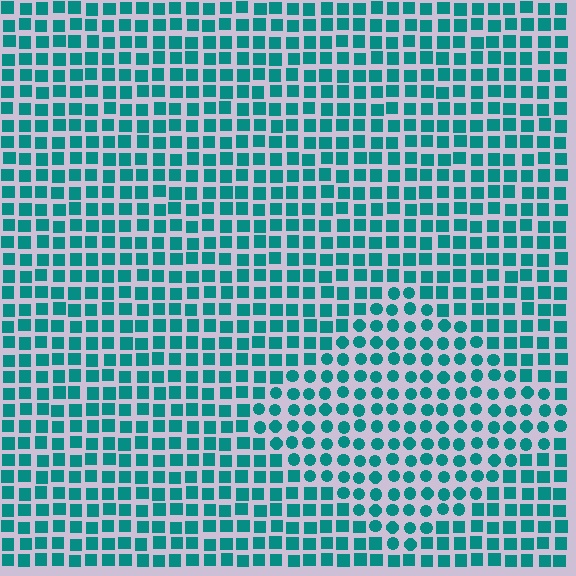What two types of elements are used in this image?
The image uses circles inside the diamond region and squares outside it.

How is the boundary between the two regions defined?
The boundary is defined by a change in element shape: circles inside vs. squares outside. All elements share the same color and spacing.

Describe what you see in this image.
The image is filled with small teal elements arranged in a uniform grid. A diamond-shaped region contains circles, while the surrounding area contains squares. The boundary is defined purely by the change in element shape.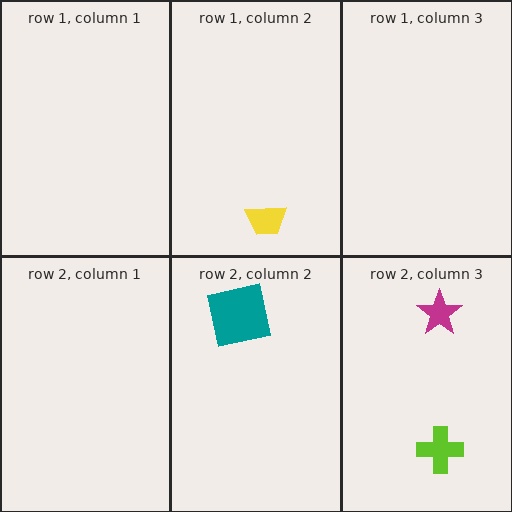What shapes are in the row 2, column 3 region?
The magenta star, the lime cross.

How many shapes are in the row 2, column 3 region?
2.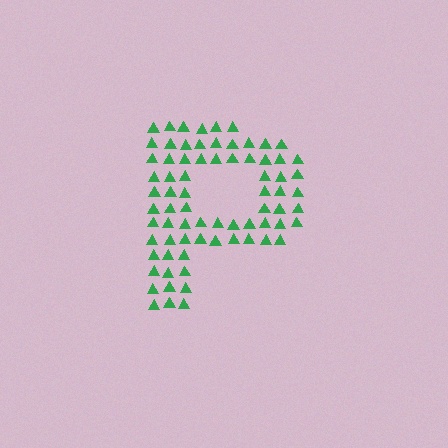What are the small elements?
The small elements are triangles.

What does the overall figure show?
The overall figure shows the letter P.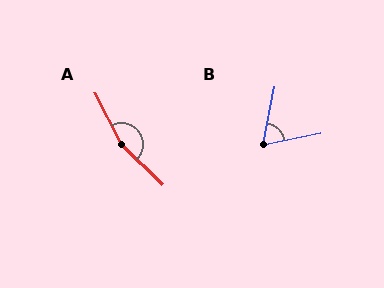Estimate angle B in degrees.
Approximately 68 degrees.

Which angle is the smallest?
B, at approximately 68 degrees.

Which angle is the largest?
A, at approximately 161 degrees.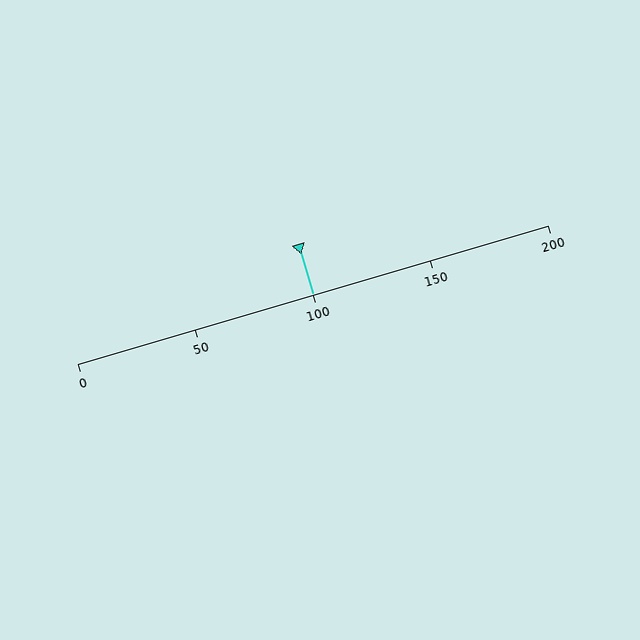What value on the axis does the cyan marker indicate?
The marker indicates approximately 100.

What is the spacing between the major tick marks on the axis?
The major ticks are spaced 50 apart.